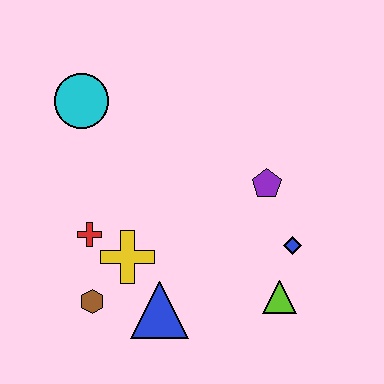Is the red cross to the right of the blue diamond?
No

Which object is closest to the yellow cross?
The red cross is closest to the yellow cross.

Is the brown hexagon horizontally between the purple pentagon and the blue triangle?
No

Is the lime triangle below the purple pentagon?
Yes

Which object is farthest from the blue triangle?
The cyan circle is farthest from the blue triangle.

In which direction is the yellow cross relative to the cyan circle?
The yellow cross is below the cyan circle.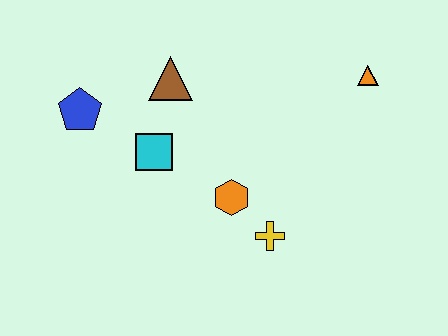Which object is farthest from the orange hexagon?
The orange triangle is farthest from the orange hexagon.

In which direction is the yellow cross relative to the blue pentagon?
The yellow cross is to the right of the blue pentagon.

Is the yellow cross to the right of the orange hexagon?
Yes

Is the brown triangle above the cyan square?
Yes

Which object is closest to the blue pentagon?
The cyan square is closest to the blue pentagon.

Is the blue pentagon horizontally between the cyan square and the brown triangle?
No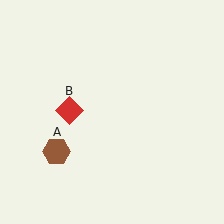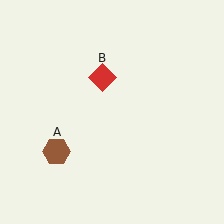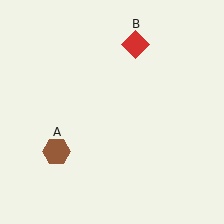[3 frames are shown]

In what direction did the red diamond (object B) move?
The red diamond (object B) moved up and to the right.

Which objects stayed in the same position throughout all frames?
Brown hexagon (object A) remained stationary.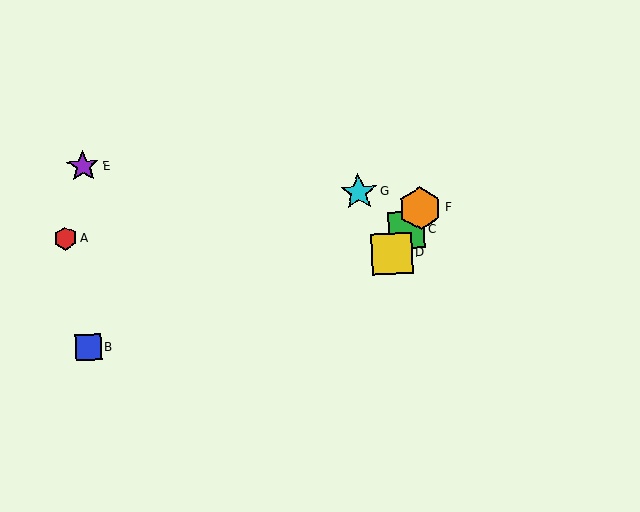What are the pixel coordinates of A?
Object A is at (65, 239).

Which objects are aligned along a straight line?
Objects C, D, F are aligned along a straight line.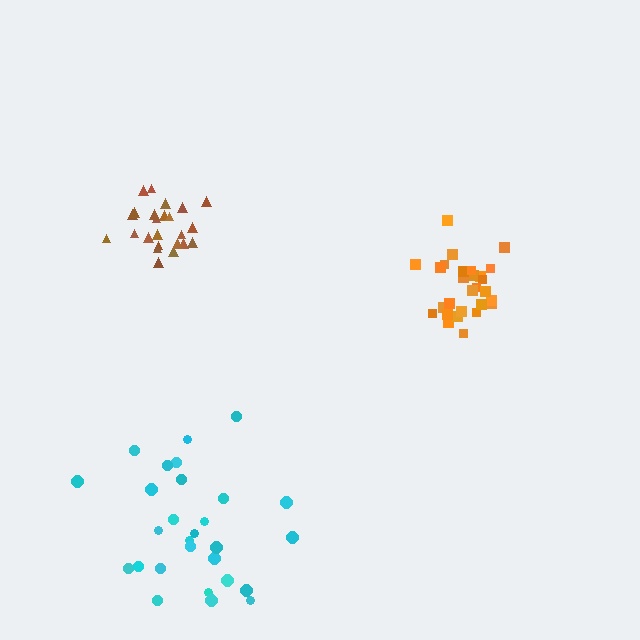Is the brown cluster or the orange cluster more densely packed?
Orange.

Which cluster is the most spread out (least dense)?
Cyan.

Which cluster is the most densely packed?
Orange.